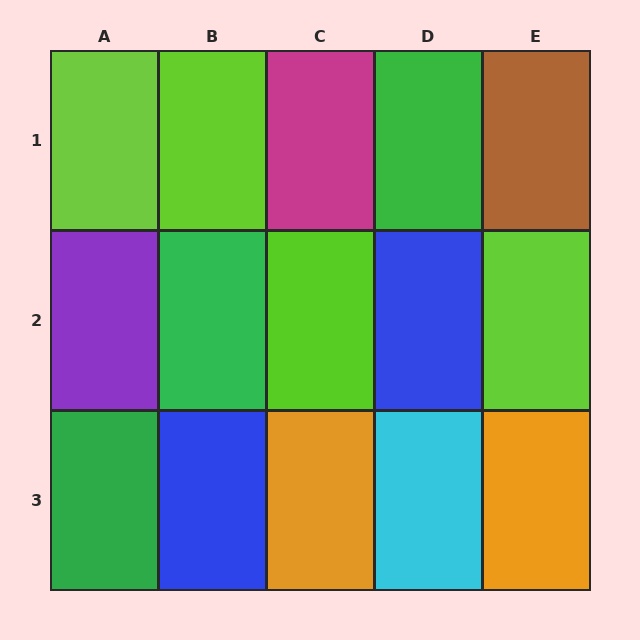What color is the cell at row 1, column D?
Green.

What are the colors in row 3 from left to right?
Green, blue, orange, cyan, orange.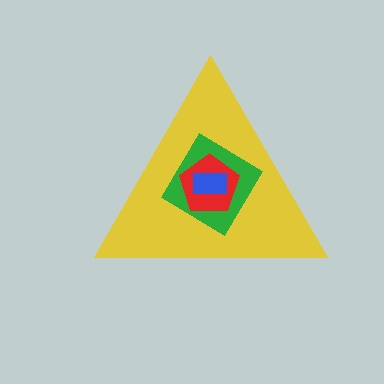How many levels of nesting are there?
4.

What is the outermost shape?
The yellow triangle.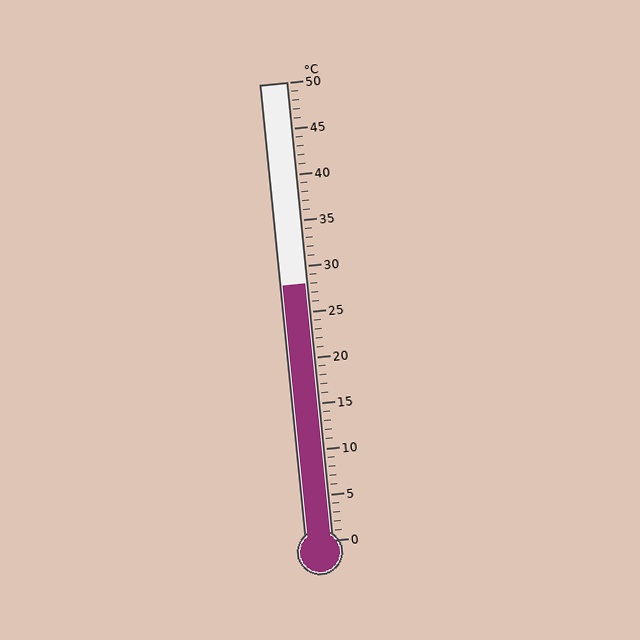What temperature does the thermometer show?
The thermometer shows approximately 28°C.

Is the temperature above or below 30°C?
The temperature is below 30°C.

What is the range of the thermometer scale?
The thermometer scale ranges from 0°C to 50°C.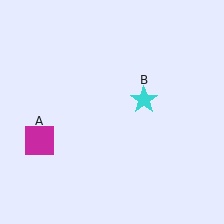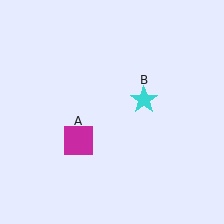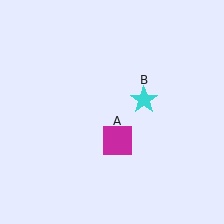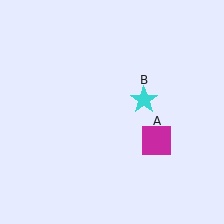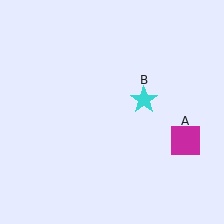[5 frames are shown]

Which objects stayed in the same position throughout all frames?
Cyan star (object B) remained stationary.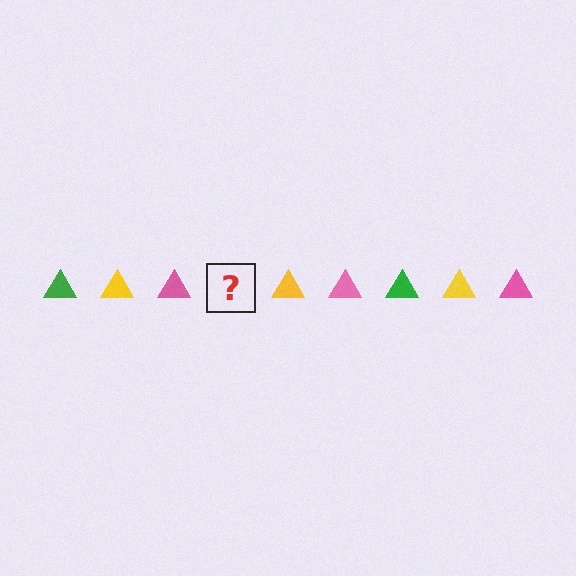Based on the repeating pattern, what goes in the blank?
The blank should be a green triangle.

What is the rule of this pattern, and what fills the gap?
The rule is that the pattern cycles through green, yellow, pink triangles. The gap should be filled with a green triangle.